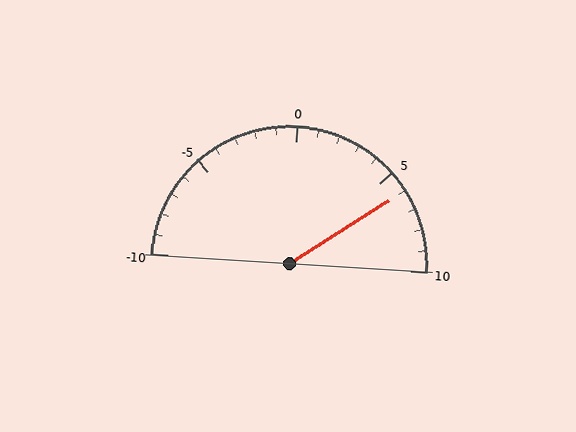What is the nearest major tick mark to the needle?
The nearest major tick mark is 5.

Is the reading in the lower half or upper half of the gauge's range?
The reading is in the upper half of the range (-10 to 10).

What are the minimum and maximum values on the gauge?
The gauge ranges from -10 to 10.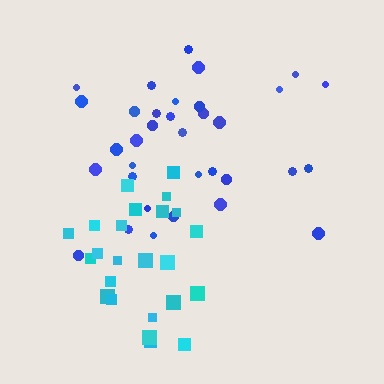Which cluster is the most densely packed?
Cyan.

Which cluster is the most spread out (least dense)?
Blue.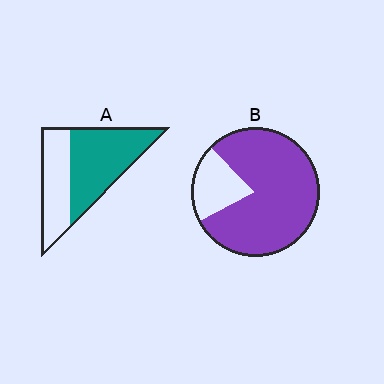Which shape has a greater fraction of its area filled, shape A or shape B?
Shape B.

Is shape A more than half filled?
Yes.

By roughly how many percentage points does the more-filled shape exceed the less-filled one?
By roughly 20 percentage points (B over A).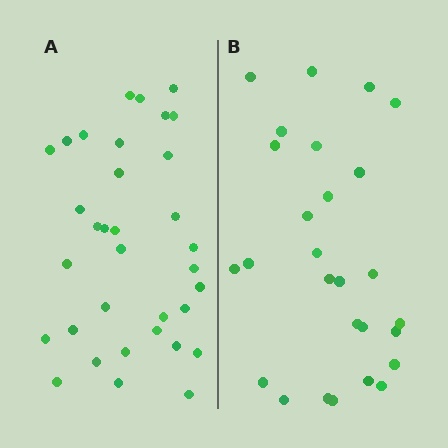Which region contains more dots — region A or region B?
Region A (the left region) has more dots.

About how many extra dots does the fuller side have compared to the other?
Region A has roughly 8 or so more dots than region B.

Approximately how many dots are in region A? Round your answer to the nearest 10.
About 30 dots. (The exact count is 34, which rounds to 30.)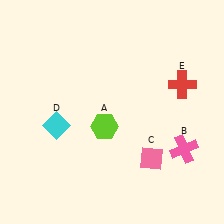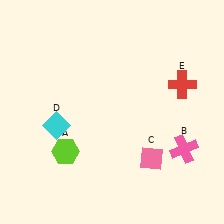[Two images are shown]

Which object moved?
The lime hexagon (A) moved left.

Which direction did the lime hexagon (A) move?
The lime hexagon (A) moved left.